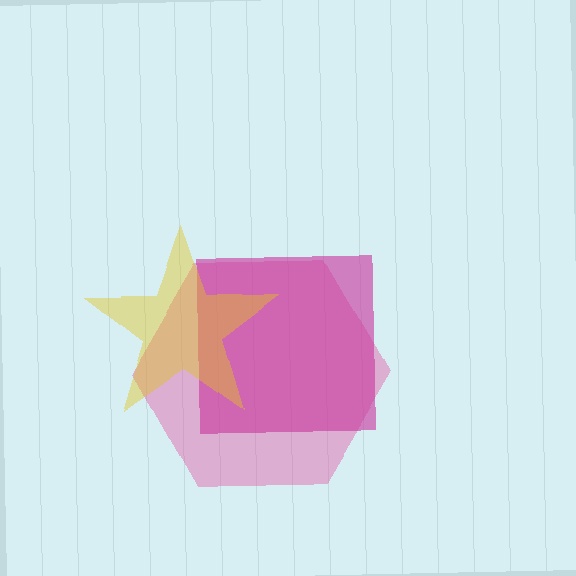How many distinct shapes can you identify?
There are 3 distinct shapes: a pink hexagon, a magenta square, a yellow star.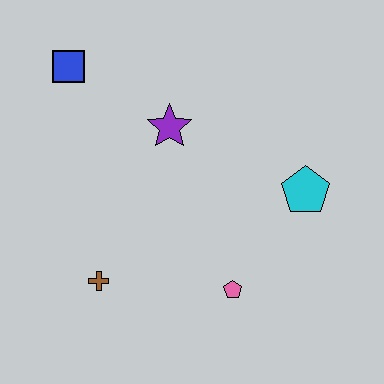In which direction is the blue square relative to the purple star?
The blue square is to the left of the purple star.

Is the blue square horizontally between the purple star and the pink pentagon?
No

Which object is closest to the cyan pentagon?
The pink pentagon is closest to the cyan pentagon.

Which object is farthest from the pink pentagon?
The blue square is farthest from the pink pentagon.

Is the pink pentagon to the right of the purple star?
Yes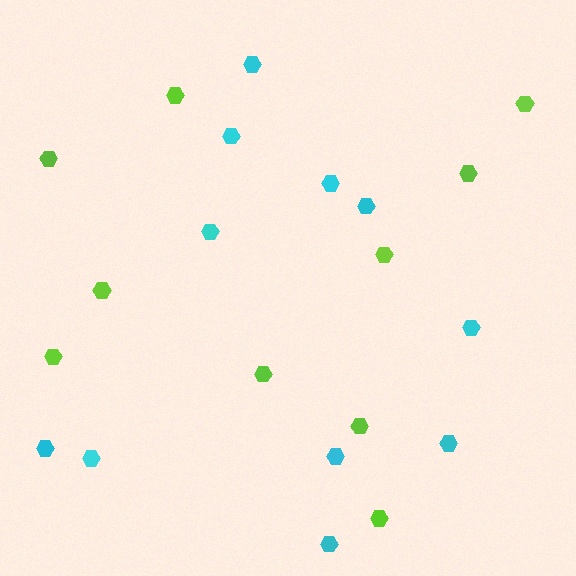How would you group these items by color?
There are 2 groups: one group of lime hexagons (10) and one group of cyan hexagons (11).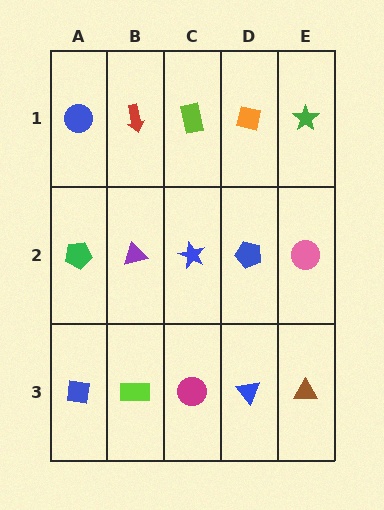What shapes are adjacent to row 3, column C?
A blue star (row 2, column C), a lime rectangle (row 3, column B), a blue triangle (row 3, column D).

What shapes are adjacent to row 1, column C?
A blue star (row 2, column C), a red arrow (row 1, column B), an orange square (row 1, column D).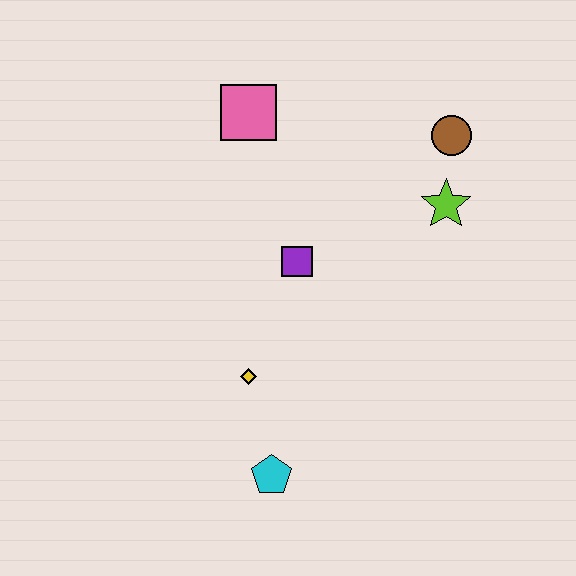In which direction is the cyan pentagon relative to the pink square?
The cyan pentagon is below the pink square.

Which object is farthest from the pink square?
The cyan pentagon is farthest from the pink square.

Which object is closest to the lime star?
The brown circle is closest to the lime star.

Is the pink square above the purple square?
Yes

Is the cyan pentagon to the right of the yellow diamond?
Yes